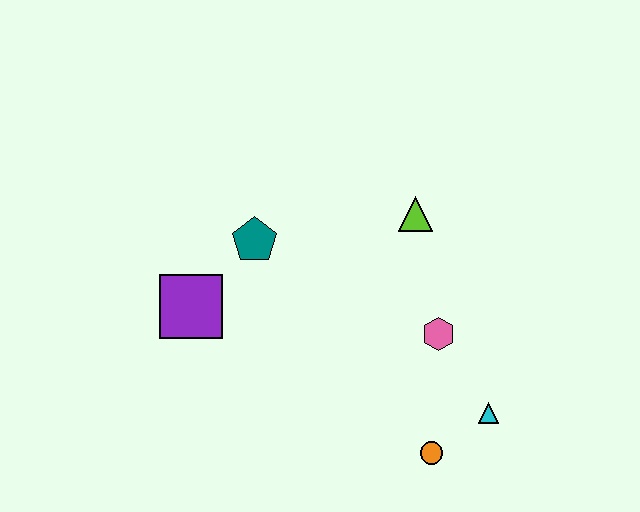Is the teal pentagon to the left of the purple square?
No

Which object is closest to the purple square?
The teal pentagon is closest to the purple square.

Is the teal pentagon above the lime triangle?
No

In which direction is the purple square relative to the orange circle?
The purple square is to the left of the orange circle.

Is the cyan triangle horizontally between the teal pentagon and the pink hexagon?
No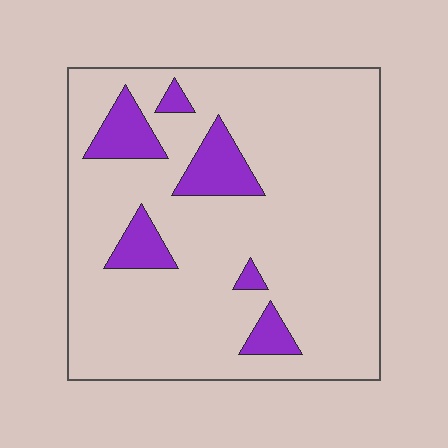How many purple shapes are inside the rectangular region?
6.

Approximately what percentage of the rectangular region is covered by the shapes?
Approximately 15%.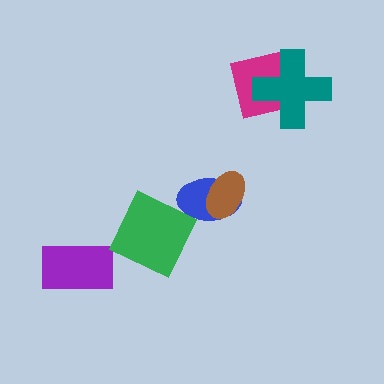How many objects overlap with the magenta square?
1 object overlaps with the magenta square.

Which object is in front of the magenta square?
The teal cross is in front of the magenta square.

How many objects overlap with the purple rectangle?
0 objects overlap with the purple rectangle.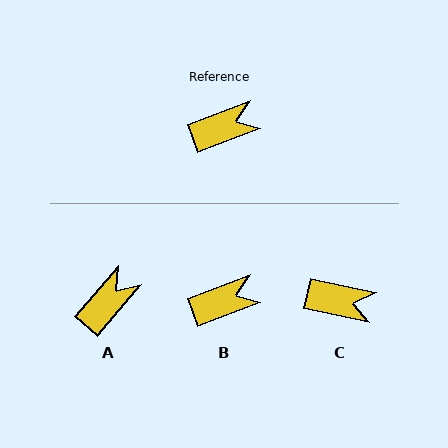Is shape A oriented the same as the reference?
No, it is off by about 29 degrees.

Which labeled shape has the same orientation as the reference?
B.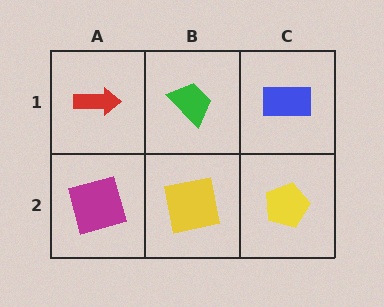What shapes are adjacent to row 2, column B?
A green trapezoid (row 1, column B), a magenta square (row 2, column A), a yellow pentagon (row 2, column C).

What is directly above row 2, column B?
A green trapezoid.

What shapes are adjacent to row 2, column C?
A blue rectangle (row 1, column C), a yellow square (row 2, column B).